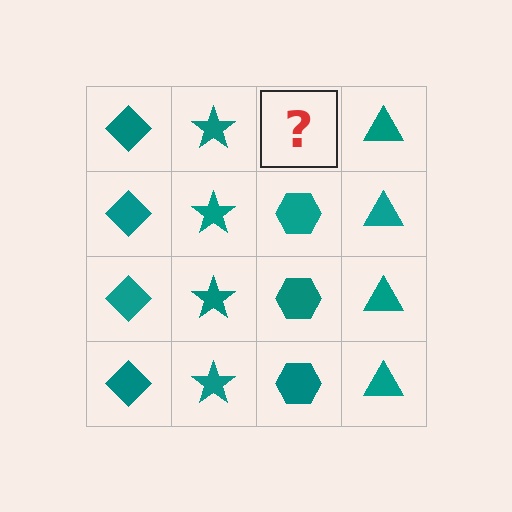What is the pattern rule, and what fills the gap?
The rule is that each column has a consistent shape. The gap should be filled with a teal hexagon.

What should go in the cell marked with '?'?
The missing cell should contain a teal hexagon.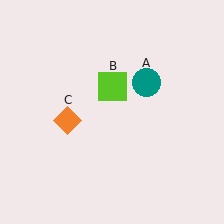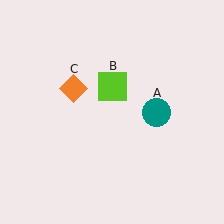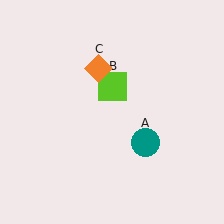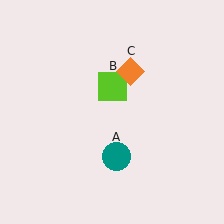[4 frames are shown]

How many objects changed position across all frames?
2 objects changed position: teal circle (object A), orange diamond (object C).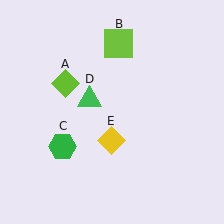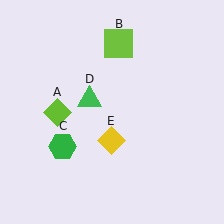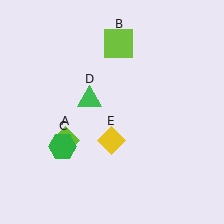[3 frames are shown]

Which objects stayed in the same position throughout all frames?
Lime square (object B) and green hexagon (object C) and green triangle (object D) and yellow diamond (object E) remained stationary.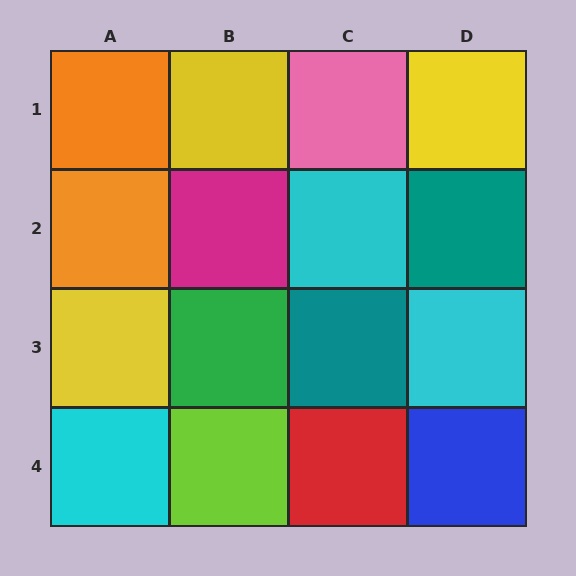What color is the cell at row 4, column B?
Lime.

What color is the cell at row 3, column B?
Green.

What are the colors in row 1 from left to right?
Orange, yellow, pink, yellow.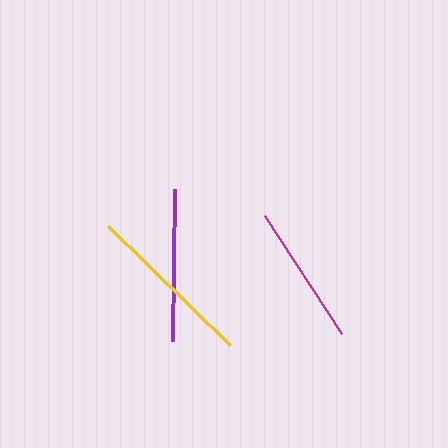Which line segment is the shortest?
The magenta line is the shortest at approximately 141 pixels.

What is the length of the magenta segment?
The magenta segment is approximately 141 pixels long.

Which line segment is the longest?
The yellow line is the longest at approximately 170 pixels.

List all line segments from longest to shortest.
From longest to shortest: yellow, purple, magenta.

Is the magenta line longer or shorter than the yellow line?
The yellow line is longer than the magenta line.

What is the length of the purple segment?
The purple segment is approximately 152 pixels long.